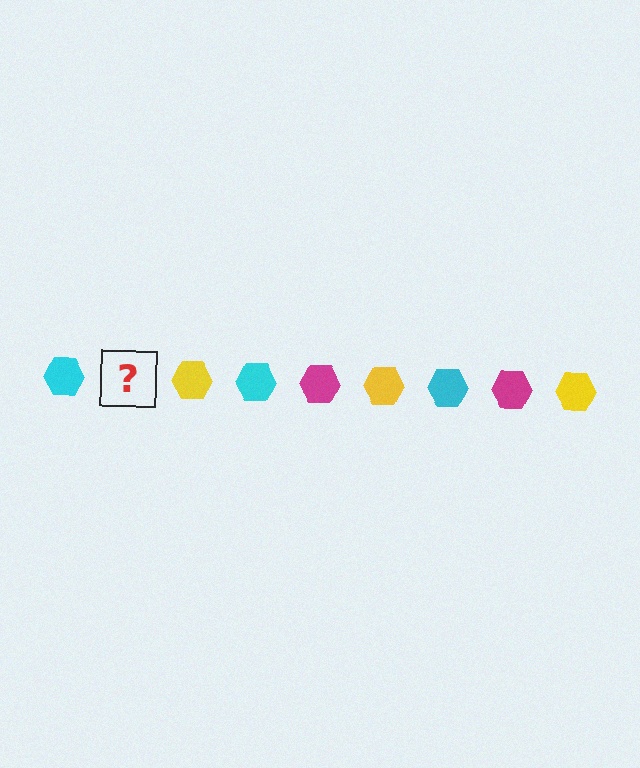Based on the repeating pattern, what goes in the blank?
The blank should be a magenta hexagon.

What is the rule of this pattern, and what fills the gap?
The rule is that the pattern cycles through cyan, magenta, yellow hexagons. The gap should be filled with a magenta hexagon.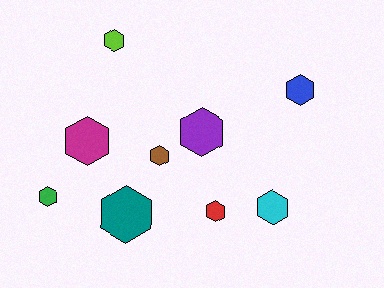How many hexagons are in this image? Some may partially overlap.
There are 9 hexagons.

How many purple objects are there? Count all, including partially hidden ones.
There is 1 purple object.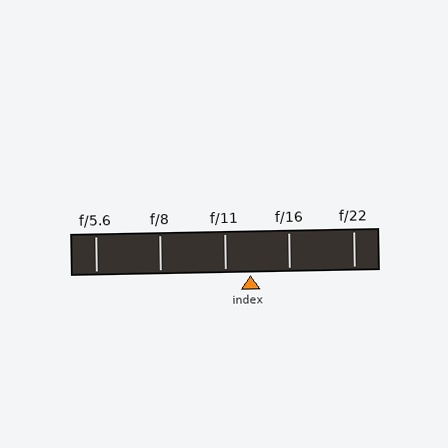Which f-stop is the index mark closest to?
The index mark is closest to f/11.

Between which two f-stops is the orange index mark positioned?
The index mark is between f/11 and f/16.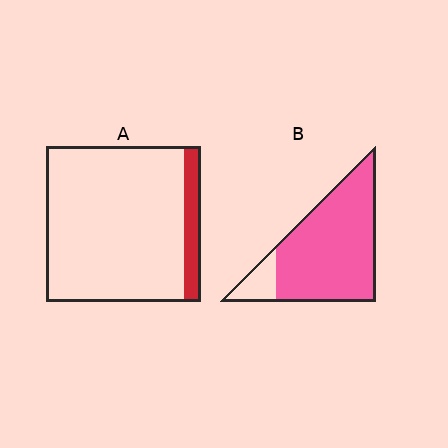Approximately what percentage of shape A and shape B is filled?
A is approximately 10% and B is approximately 85%.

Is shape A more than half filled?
No.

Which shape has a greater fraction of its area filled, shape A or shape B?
Shape B.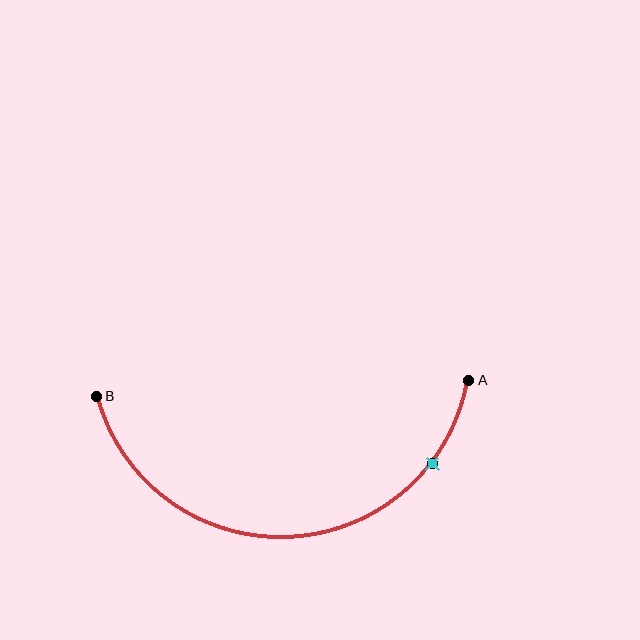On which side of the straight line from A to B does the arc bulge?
The arc bulges below the straight line connecting A and B.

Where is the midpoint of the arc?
The arc midpoint is the point on the curve farthest from the straight line joining A and B. It sits below that line.